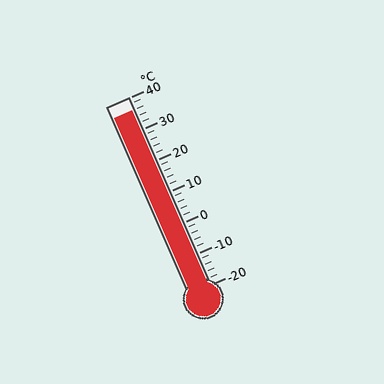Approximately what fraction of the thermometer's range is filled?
The thermometer is filled to approximately 95% of its range.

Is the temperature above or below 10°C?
The temperature is above 10°C.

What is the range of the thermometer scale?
The thermometer scale ranges from -20°C to 40°C.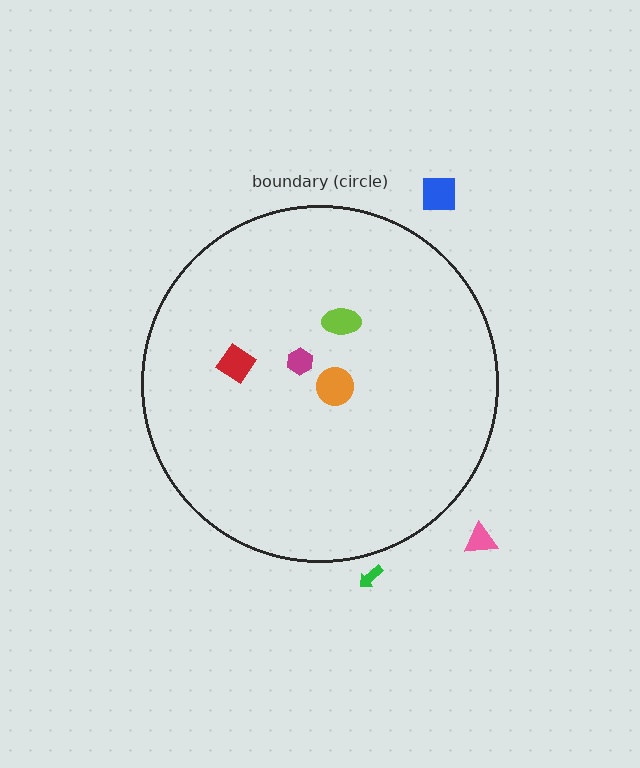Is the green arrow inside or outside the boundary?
Outside.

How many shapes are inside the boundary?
4 inside, 3 outside.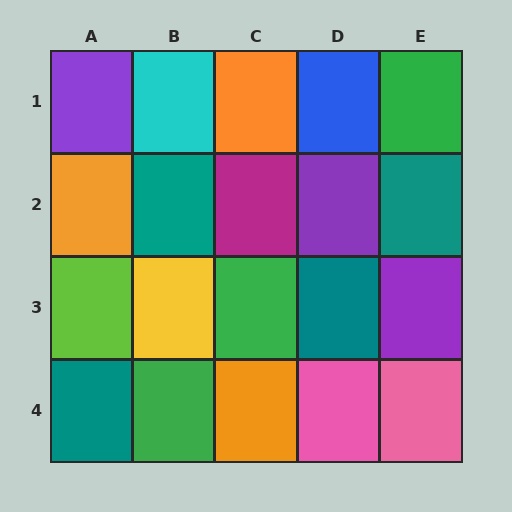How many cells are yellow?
1 cell is yellow.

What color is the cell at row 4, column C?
Orange.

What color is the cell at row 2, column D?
Purple.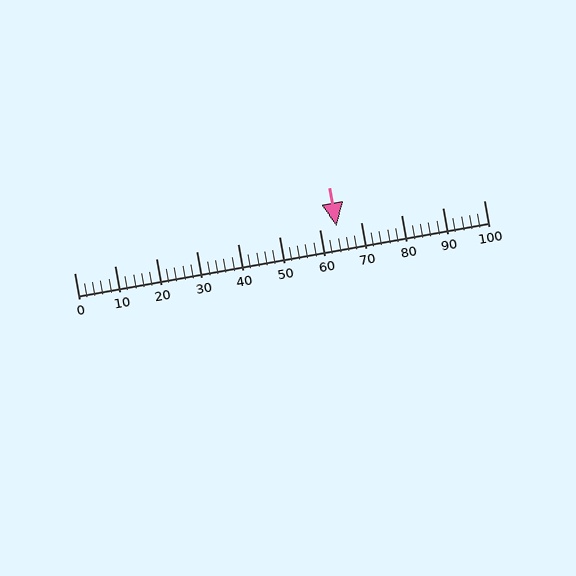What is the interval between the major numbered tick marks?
The major tick marks are spaced 10 units apart.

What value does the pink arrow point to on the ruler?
The pink arrow points to approximately 64.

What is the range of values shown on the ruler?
The ruler shows values from 0 to 100.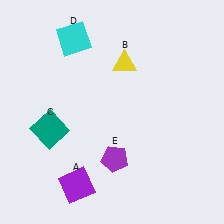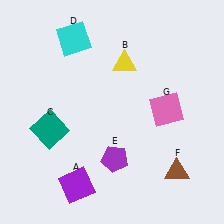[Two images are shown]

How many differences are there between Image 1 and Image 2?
There are 2 differences between the two images.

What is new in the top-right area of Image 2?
A pink square (G) was added in the top-right area of Image 2.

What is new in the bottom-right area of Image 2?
A brown triangle (F) was added in the bottom-right area of Image 2.